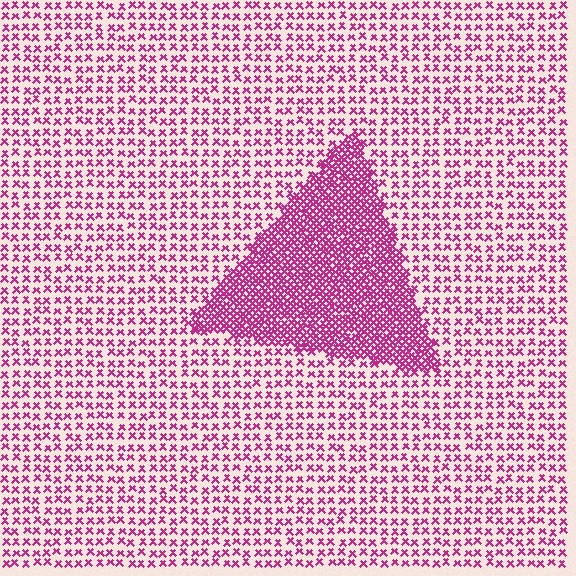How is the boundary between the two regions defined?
The boundary is defined by a change in element density (approximately 2.7x ratio). All elements are the same color, size, and shape.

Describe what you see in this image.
The image contains small magenta elements arranged at two different densities. A triangle-shaped region is visible where the elements are more densely packed than the surrounding area.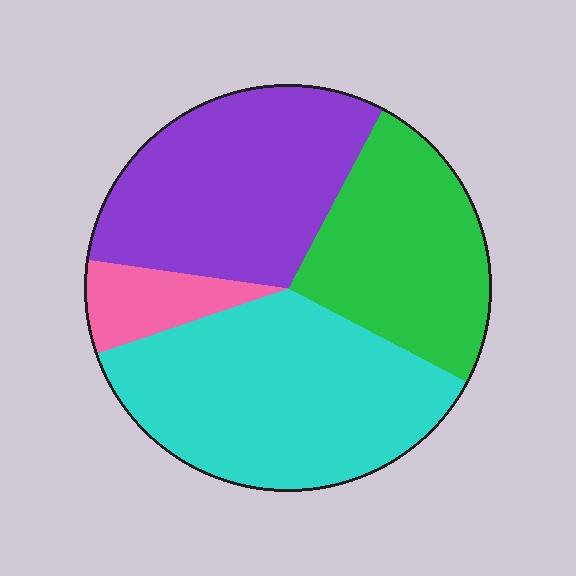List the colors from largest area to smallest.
From largest to smallest: cyan, purple, green, pink.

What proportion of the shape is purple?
Purple takes up about one third (1/3) of the shape.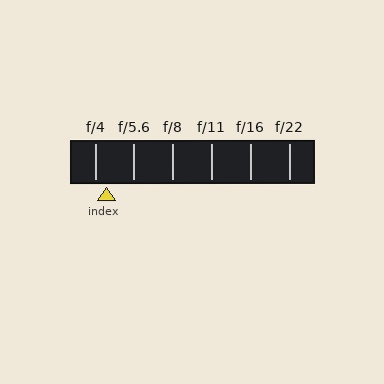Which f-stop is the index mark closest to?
The index mark is closest to f/4.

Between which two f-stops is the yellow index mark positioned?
The index mark is between f/4 and f/5.6.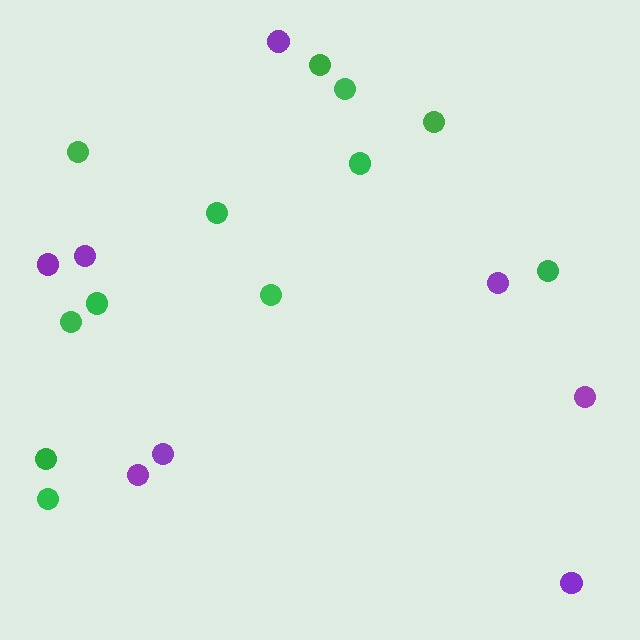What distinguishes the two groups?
There are 2 groups: one group of green circles (12) and one group of purple circles (8).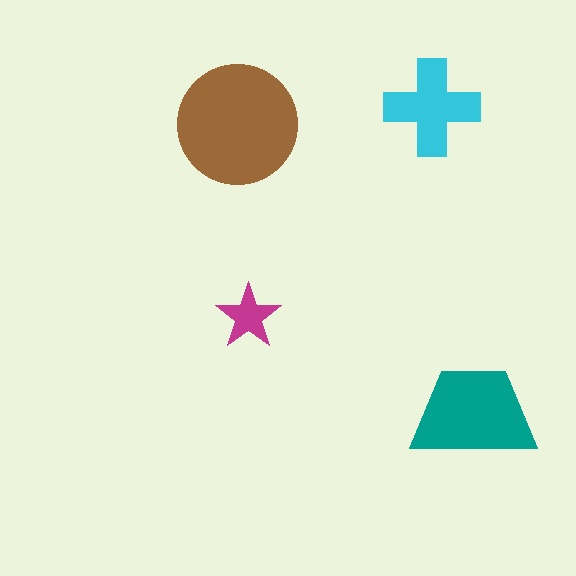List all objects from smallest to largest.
The magenta star, the cyan cross, the teal trapezoid, the brown circle.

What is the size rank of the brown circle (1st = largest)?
1st.